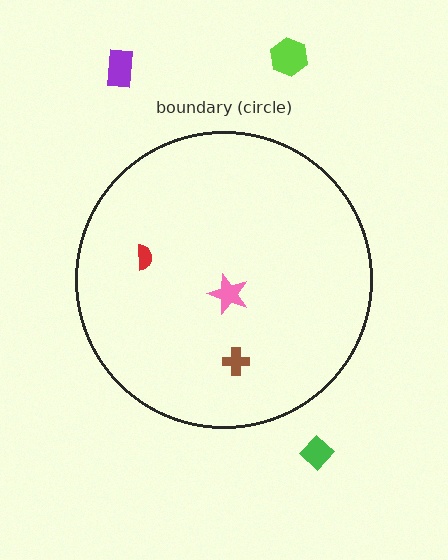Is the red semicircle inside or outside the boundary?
Inside.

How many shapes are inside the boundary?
3 inside, 3 outside.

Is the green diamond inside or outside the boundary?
Outside.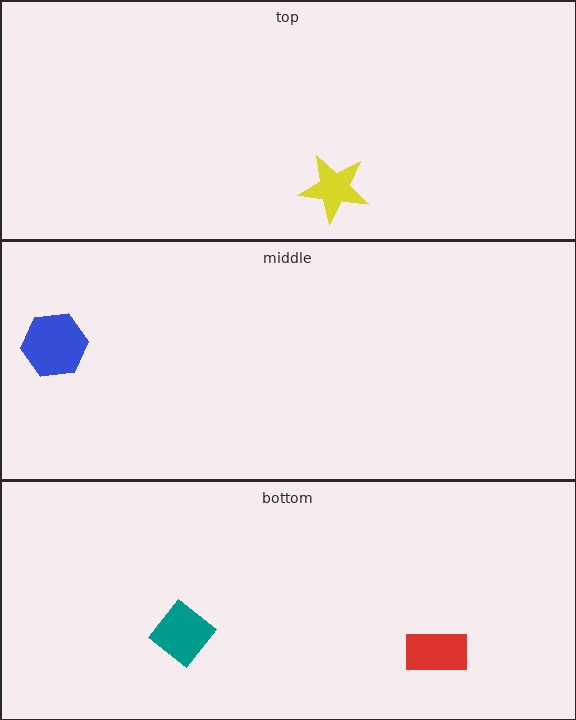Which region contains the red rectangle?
The bottom region.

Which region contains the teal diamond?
The bottom region.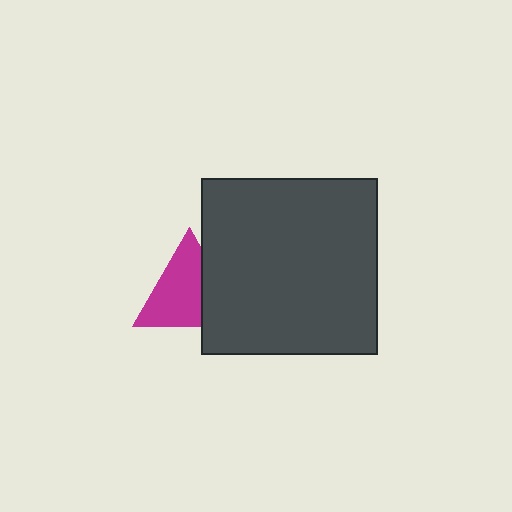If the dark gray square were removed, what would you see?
You would see the complete magenta triangle.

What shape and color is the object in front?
The object in front is a dark gray square.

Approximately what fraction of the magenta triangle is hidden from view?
Roughly 31% of the magenta triangle is hidden behind the dark gray square.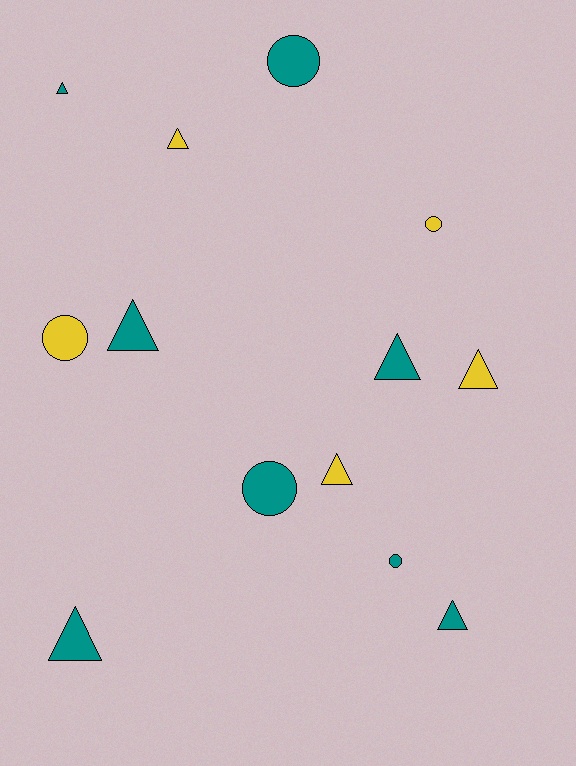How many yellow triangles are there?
There are 3 yellow triangles.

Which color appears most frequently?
Teal, with 8 objects.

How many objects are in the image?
There are 13 objects.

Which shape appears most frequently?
Triangle, with 8 objects.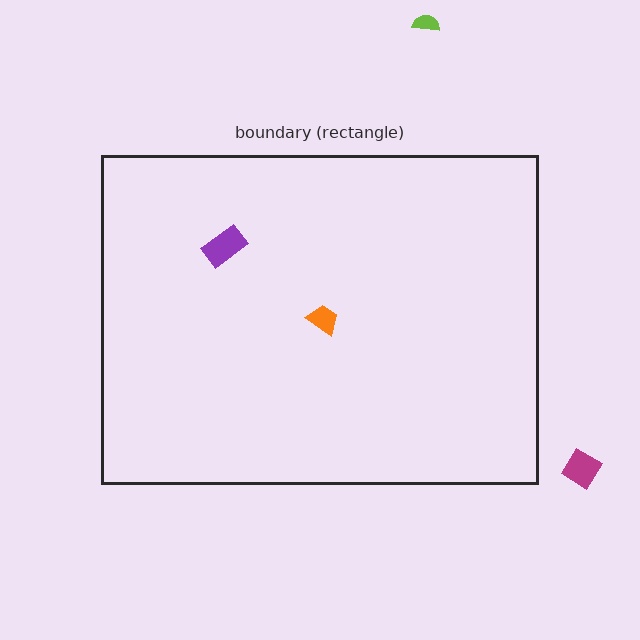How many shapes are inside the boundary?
2 inside, 2 outside.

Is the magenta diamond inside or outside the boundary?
Outside.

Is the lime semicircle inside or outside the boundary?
Outside.